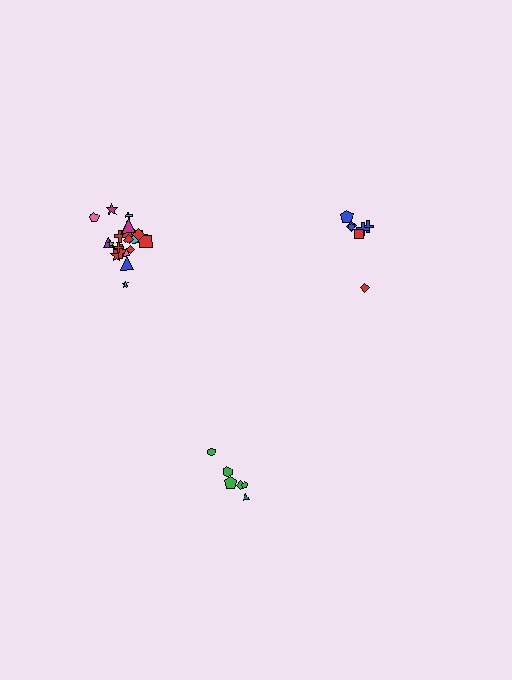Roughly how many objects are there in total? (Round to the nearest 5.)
Roughly 35 objects in total.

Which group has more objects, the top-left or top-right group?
The top-left group.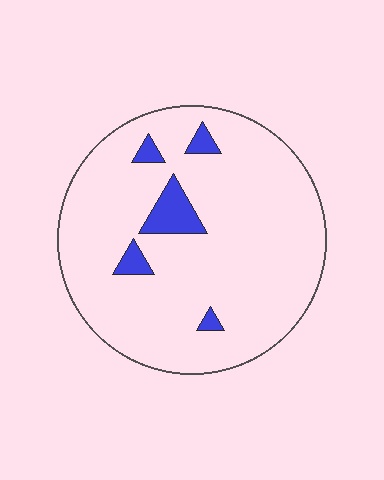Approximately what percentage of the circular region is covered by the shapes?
Approximately 10%.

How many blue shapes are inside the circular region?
5.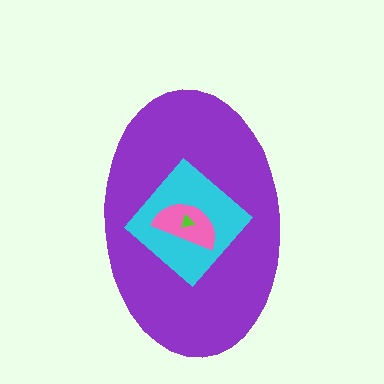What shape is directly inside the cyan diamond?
The pink semicircle.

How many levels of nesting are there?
4.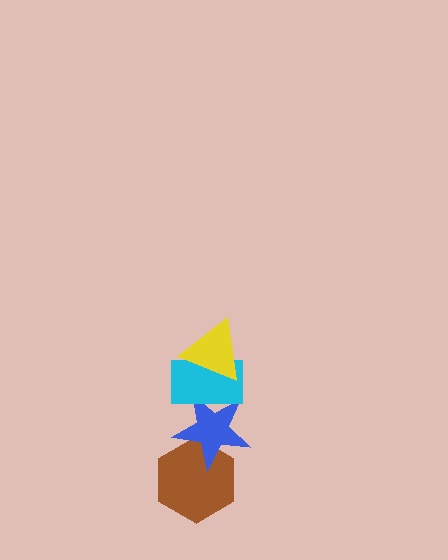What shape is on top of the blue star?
The cyan rectangle is on top of the blue star.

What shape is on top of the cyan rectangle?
The yellow triangle is on top of the cyan rectangle.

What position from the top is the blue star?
The blue star is 3rd from the top.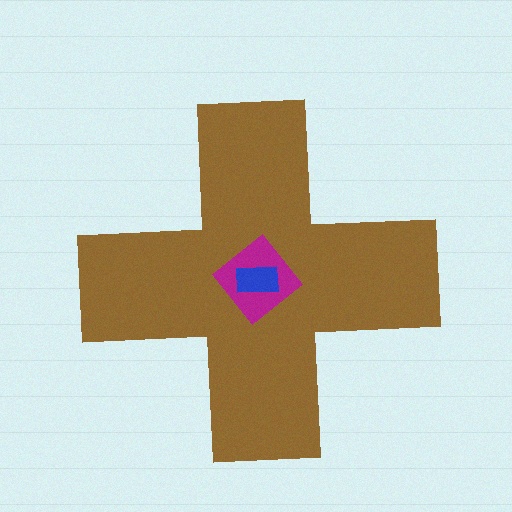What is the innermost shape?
The blue rectangle.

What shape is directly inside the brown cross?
The magenta diamond.